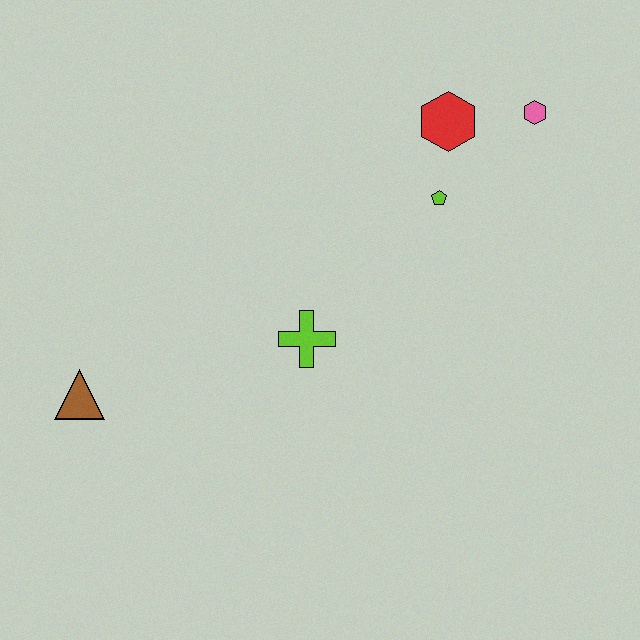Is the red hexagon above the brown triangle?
Yes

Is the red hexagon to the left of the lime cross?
No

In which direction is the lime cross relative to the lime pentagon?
The lime cross is below the lime pentagon.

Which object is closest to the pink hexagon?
The red hexagon is closest to the pink hexagon.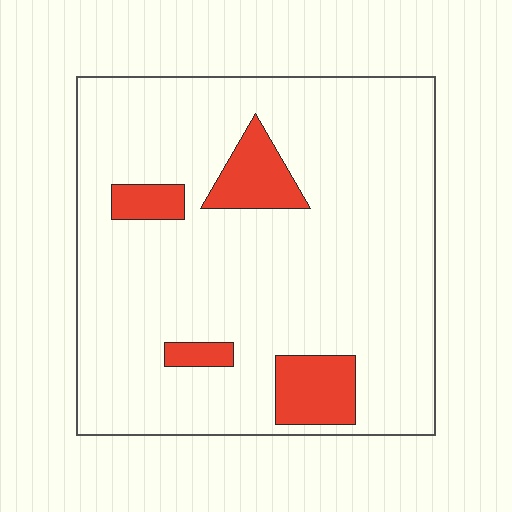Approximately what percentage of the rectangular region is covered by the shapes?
Approximately 10%.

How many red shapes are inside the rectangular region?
4.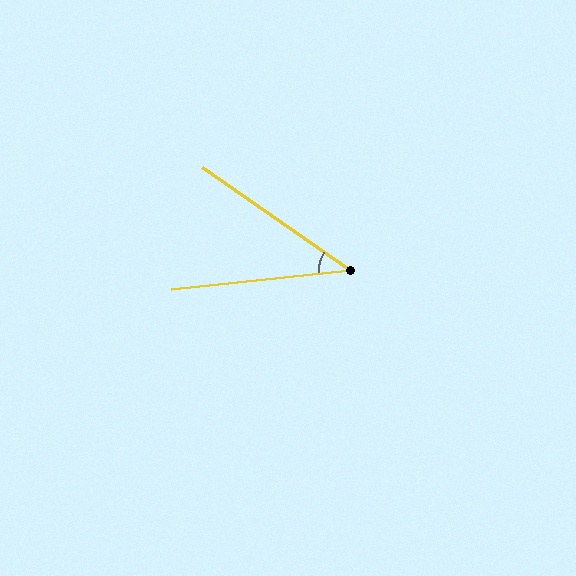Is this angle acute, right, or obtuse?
It is acute.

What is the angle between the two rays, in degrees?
Approximately 41 degrees.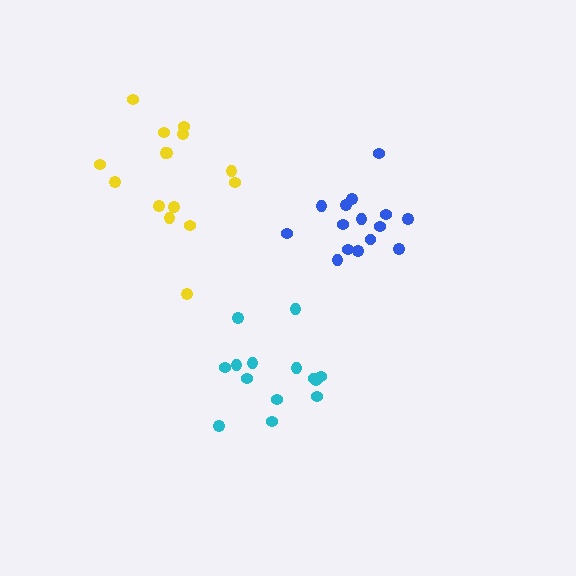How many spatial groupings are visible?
There are 3 spatial groupings.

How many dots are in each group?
Group 1: 14 dots, Group 2: 15 dots, Group 3: 15 dots (44 total).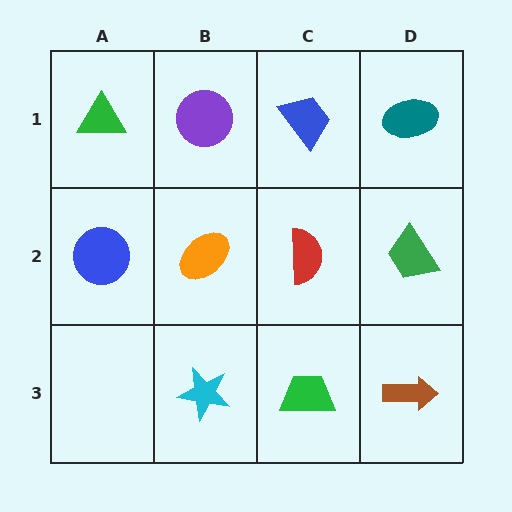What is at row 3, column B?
A cyan star.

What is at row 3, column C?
A green trapezoid.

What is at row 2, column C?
A red semicircle.